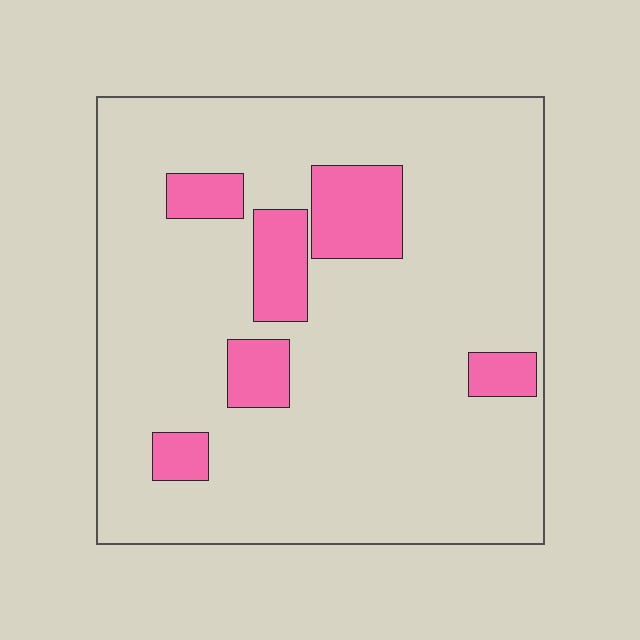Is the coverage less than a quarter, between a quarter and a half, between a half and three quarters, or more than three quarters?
Less than a quarter.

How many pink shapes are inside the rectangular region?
6.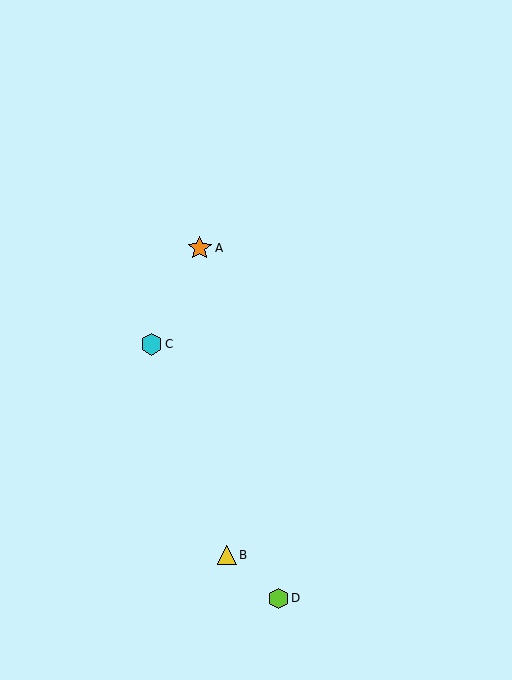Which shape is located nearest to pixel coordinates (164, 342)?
The cyan hexagon (labeled C) at (151, 344) is nearest to that location.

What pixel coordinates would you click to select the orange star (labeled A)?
Click at (200, 248) to select the orange star A.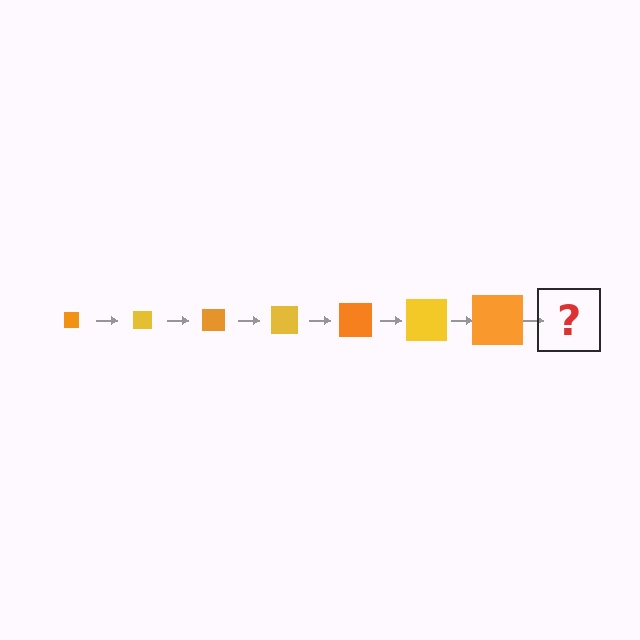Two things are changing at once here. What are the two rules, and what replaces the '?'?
The two rules are that the square grows larger each step and the color cycles through orange and yellow. The '?' should be a yellow square, larger than the previous one.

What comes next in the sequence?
The next element should be a yellow square, larger than the previous one.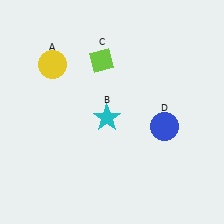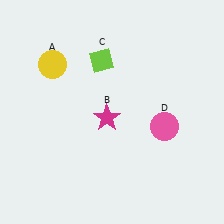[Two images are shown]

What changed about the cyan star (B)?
In Image 1, B is cyan. In Image 2, it changed to magenta.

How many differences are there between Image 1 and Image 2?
There are 2 differences between the two images.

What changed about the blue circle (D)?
In Image 1, D is blue. In Image 2, it changed to pink.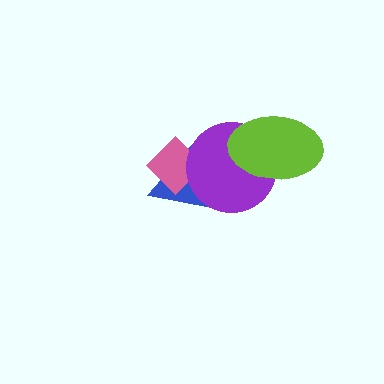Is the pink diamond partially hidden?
Yes, it is partially covered by another shape.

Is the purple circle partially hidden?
Yes, it is partially covered by another shape.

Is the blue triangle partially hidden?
Yes, it is partially covered by another shape.